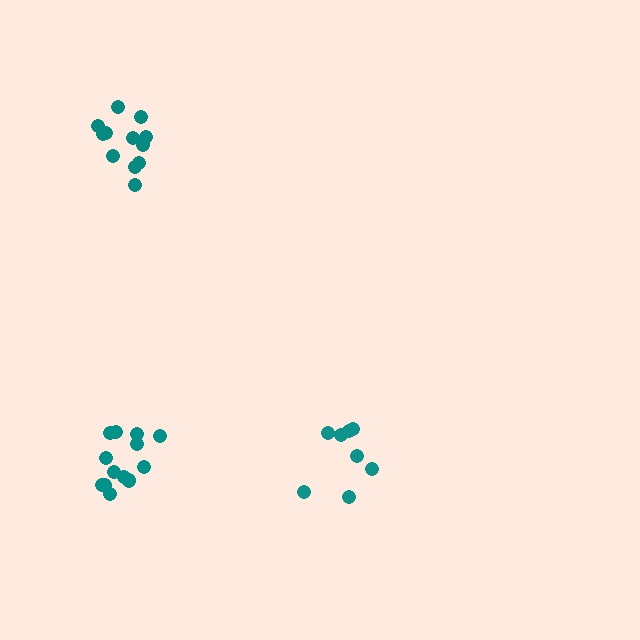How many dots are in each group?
Group 1: 8 dots, Group 2: 12 dots, Group 3: 13 dots (33 total).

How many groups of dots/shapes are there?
There are 3 groups.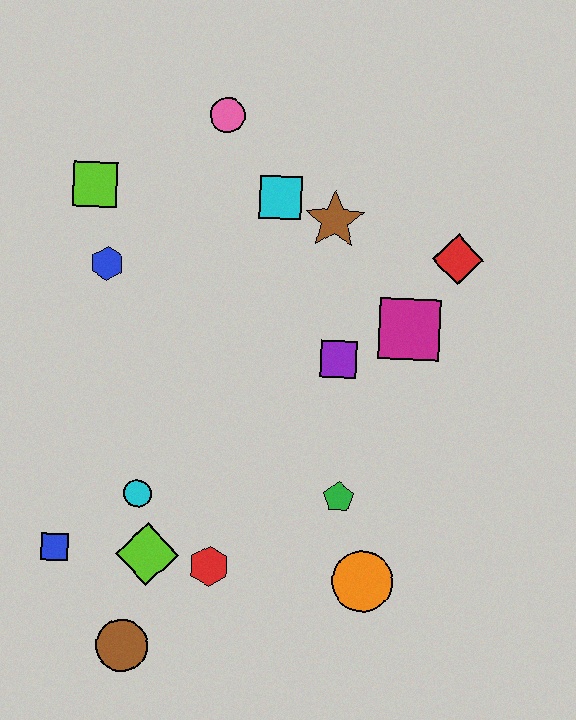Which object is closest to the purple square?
The magenta square is closest to the purple square.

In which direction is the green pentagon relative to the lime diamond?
The green pentagon is to the right of the lime diamond.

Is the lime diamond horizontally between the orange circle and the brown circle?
Yes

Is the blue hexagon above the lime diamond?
Yes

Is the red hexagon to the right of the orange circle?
No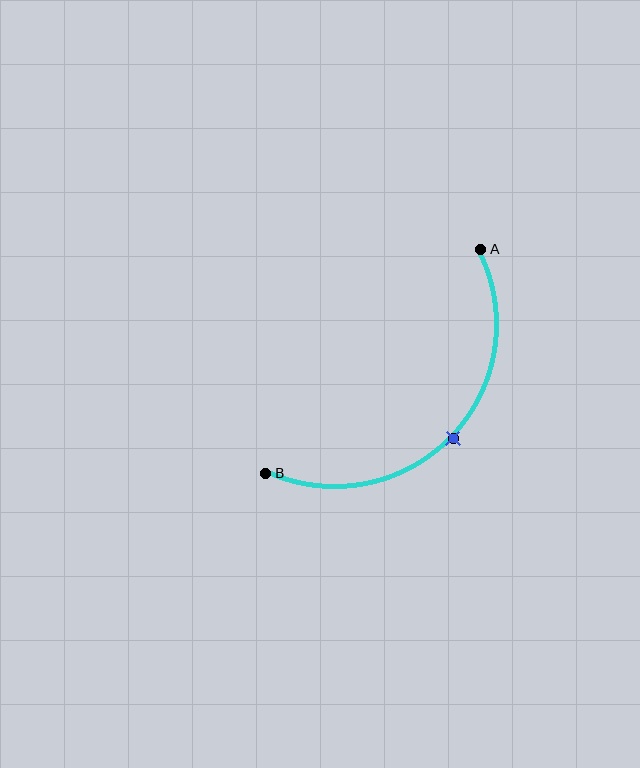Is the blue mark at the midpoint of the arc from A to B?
Yes. The blue mark lies on the arc at equal arc-length from both A and B — it is the arc midpoint.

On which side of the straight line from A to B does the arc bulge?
The arc bulges below and to the right of the straight line connecting A and B.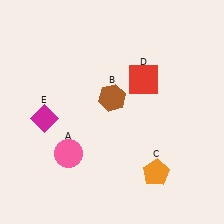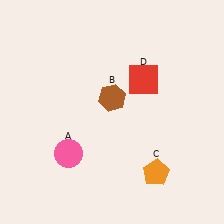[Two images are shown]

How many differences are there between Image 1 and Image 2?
There is 1 difference between the two images.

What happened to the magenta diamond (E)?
The magenta diamond (E) was removed in Image 2. It was in the bottom-left area of Image 1.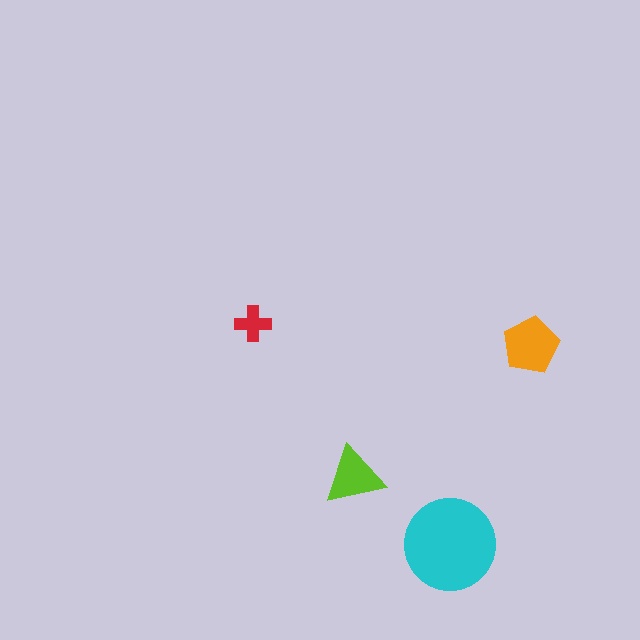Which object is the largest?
The cyan circle.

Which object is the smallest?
The red cross.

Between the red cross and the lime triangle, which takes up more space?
The lime triangle.